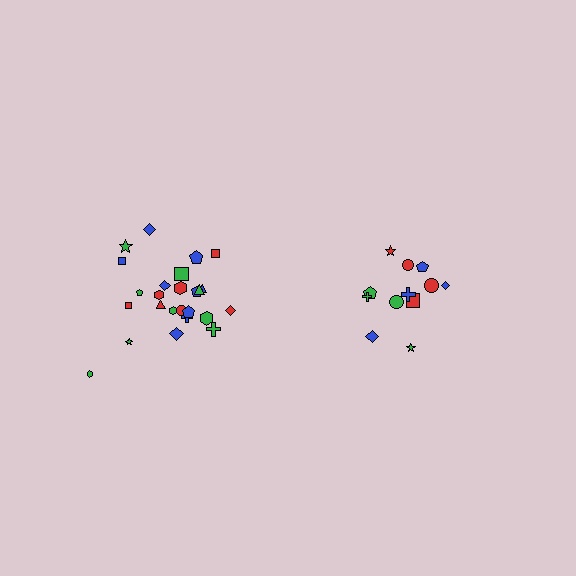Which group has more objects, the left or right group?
The left group.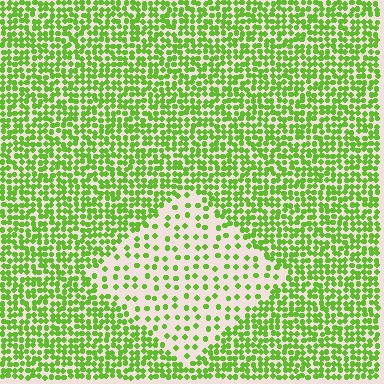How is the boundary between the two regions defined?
The boundary is defined by a change in element density (approximately 2.7x ratio). All elements are the same color, size, and shape.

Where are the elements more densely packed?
The elements are more densely packed outside the diamond boundary.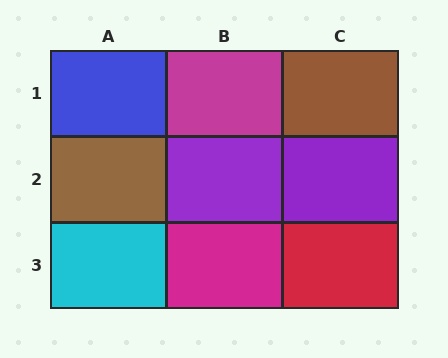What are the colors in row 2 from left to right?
Brown, purple, purple.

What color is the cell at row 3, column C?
Red.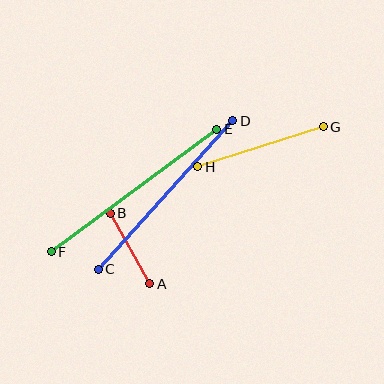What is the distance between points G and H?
The distance is approximately 132 pixels.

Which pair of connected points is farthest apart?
Points E and F are farthest apart.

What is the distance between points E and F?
The distance is approximately 206 pixels.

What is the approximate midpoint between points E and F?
The midpoint is at approximately (134, 191) pixels.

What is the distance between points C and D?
The distance is approximately 200 pixels.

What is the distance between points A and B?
The distance is approximately 81 pixels.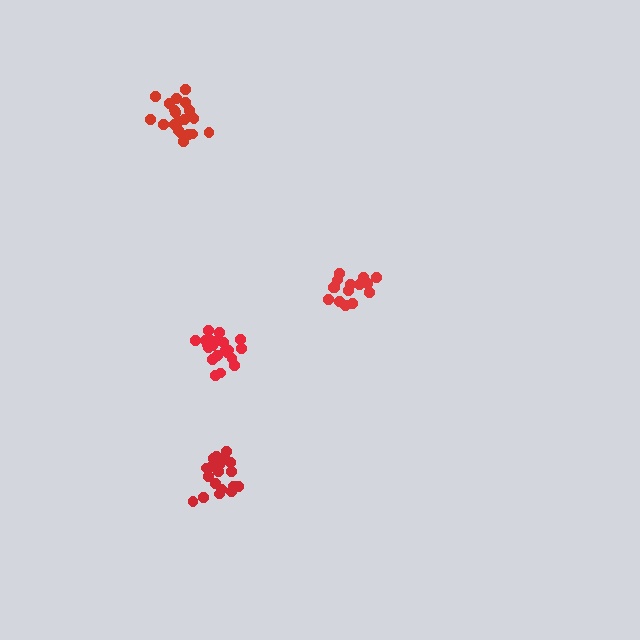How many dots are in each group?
Group 1: 16 dots, Group 2: 21 dots, Group 3: 20 dots, Group 4: 21 dots (78 total).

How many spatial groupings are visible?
There are 4 spatial groupings.